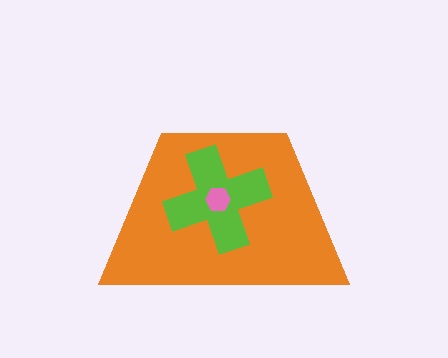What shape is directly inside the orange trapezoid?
The lime cross.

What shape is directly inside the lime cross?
The pink hexagon.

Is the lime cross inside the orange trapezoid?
Yes.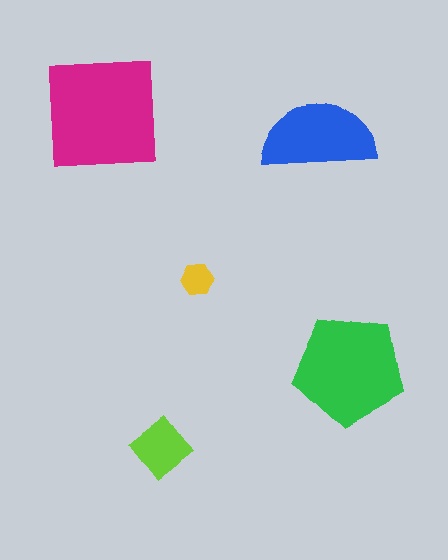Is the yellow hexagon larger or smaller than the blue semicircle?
Smaller.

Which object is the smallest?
The yellow hexagon.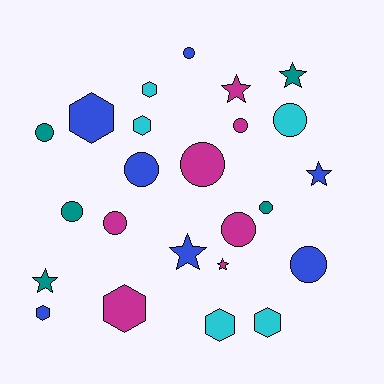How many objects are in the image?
There are 24 objects.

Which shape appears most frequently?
Circle, with 11 objects.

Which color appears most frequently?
Magenta, with 7 objects.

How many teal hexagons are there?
There are no teal hexagons.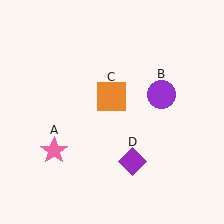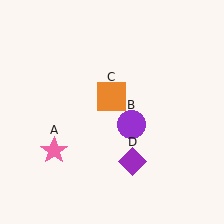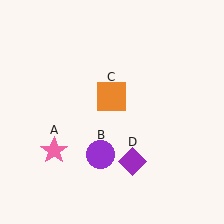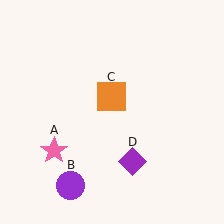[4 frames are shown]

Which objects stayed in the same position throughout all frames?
Pink star (object A) and orange square (object C) and purple diamond (object D) remained stationary.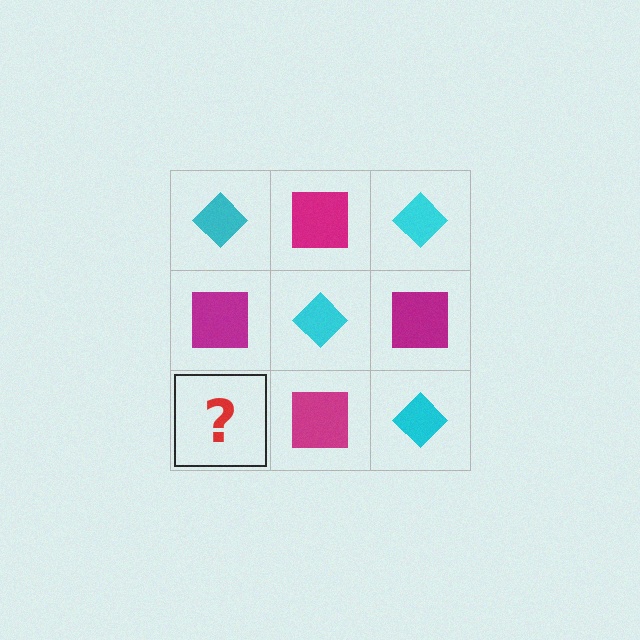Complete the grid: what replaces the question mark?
The question mark should be replaced with a cyan diamond.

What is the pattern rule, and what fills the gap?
The rule is that it alternates cyan diamond and magenta square in a checkerboard pattern. The gap should be filled with a cyan diamond.